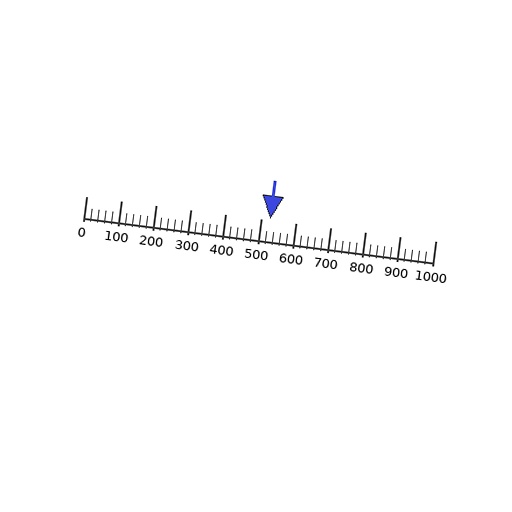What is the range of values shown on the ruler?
The ruler shows values from 0 to 1000.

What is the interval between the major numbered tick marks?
The major tick marks are spaced 100 units apart.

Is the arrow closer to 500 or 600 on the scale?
The arrow is closer to 500.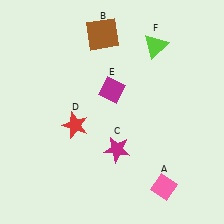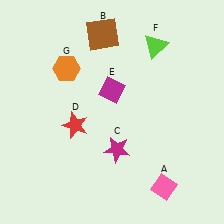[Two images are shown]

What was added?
An orange hexagon (G) was added in Image 2.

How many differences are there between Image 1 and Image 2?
There is 1 difference between the two images.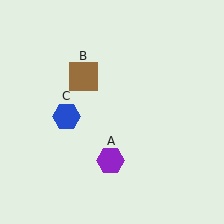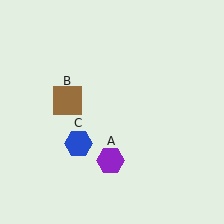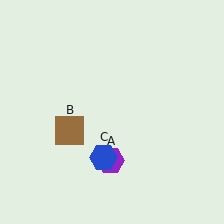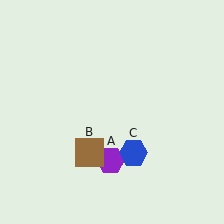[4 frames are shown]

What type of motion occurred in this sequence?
The brown square (object B), blue hexagon (object C) rotated counterclockwise around the center of the scene.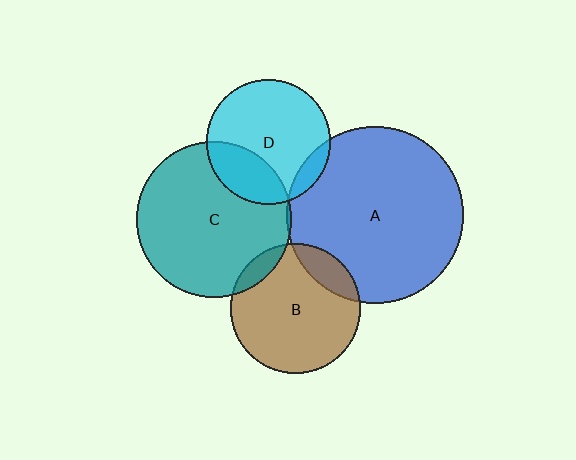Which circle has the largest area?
Circle A (blue).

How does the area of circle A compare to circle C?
Approximately 1.3 times.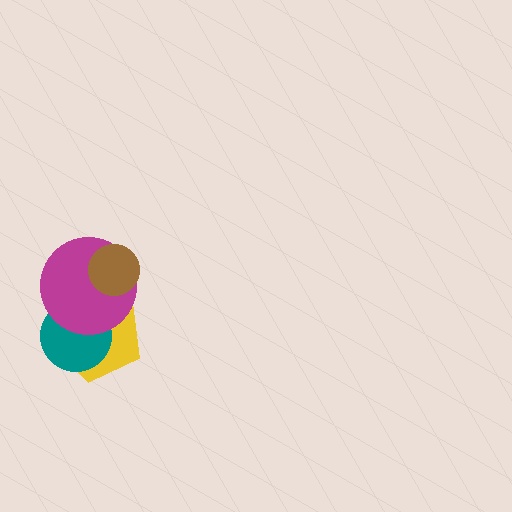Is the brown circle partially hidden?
No, no other shape covers it.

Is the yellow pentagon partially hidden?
Yes, it is partially covered by another shape.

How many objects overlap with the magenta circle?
3 objects overlap with the magenta circle.